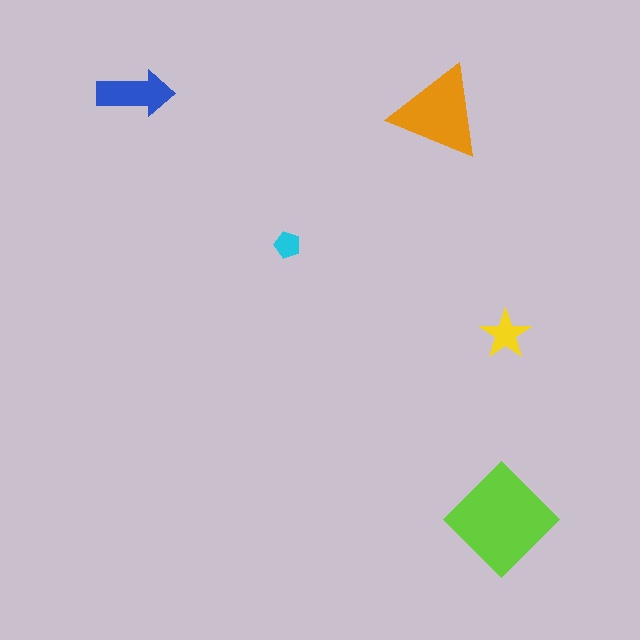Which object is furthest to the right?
The yellow star is rightmost.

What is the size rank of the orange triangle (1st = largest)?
2nd.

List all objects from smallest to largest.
The cyan pentagon, the yellow star, the blue arrow, the orange triangle, the lime diamond.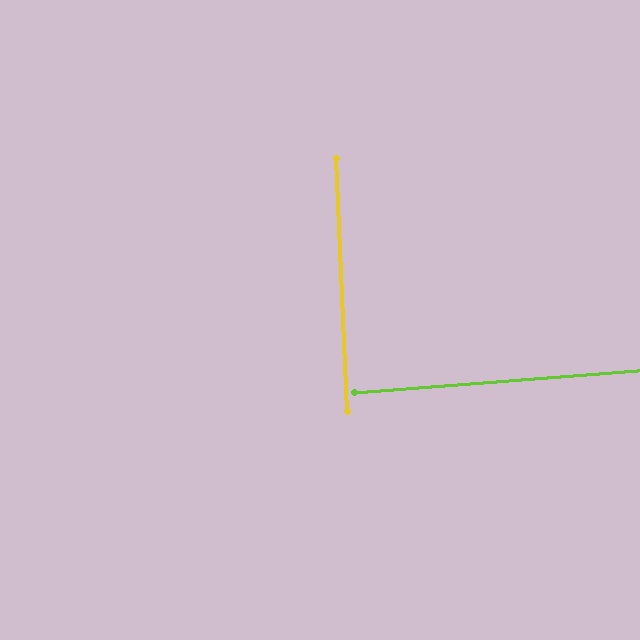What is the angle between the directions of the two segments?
Approximately 88 degrees.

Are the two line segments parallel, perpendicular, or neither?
Perpendicular — they meet at approximately 88°.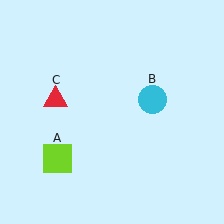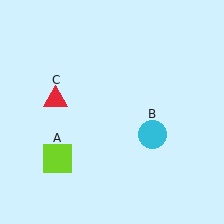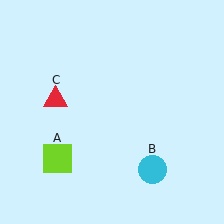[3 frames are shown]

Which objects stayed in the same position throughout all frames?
Lime square (object A) and red triangle (object C) remained stationary.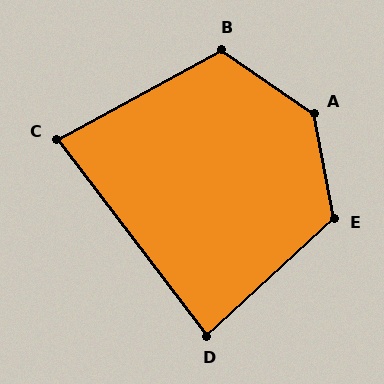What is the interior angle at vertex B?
Approximately 117 degrees (obtuse).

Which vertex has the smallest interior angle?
C, at approximately 81 degrees.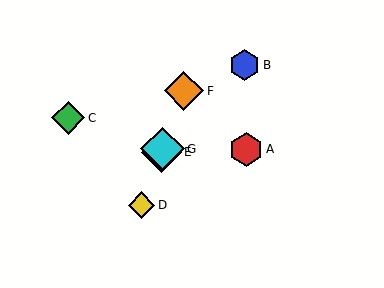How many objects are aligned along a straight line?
4 objects (D, E, F, G) are aligned along a straight line.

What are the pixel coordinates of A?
Object A is at (246, 149).